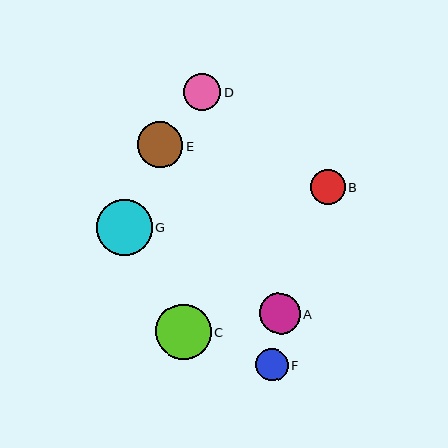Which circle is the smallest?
Circle F is the smallest with a size of approximately 33 pixels.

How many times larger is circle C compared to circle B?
Circle C is approximately 1.6 times the size of circle B.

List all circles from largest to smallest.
From largest to smallest: G, C, E, A, D, B, F.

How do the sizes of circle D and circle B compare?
Circle D and circle B are approximately the same size.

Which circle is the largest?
Circle G is the largest with a size of approximately 56 pixels.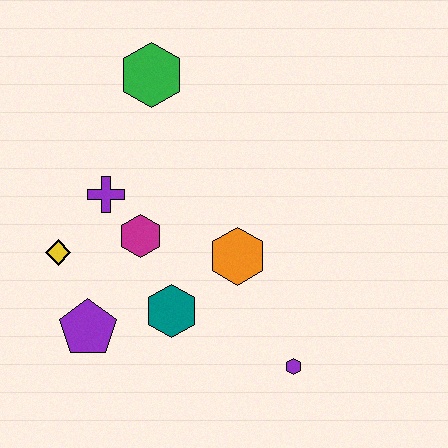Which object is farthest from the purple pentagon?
The green hexagon is farthest from the purple pentagon.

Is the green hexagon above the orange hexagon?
Yes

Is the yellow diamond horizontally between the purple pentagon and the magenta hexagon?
No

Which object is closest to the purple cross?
The magenta hexagon is closest to the purple cross.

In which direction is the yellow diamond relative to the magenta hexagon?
The yellow diamond is to the left of the magenta hexagon.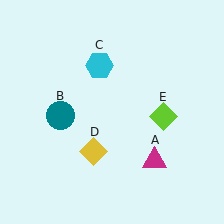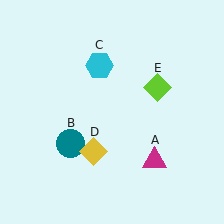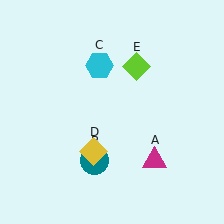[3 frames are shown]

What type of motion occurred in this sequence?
The teal circle (object B), lime diamond (object E) rotated counterclockwise around the center of the scene.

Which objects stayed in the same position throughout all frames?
Magenta triangle (object A) and cyan hexagon (object C) and yellow diamond (object D) remained stationary.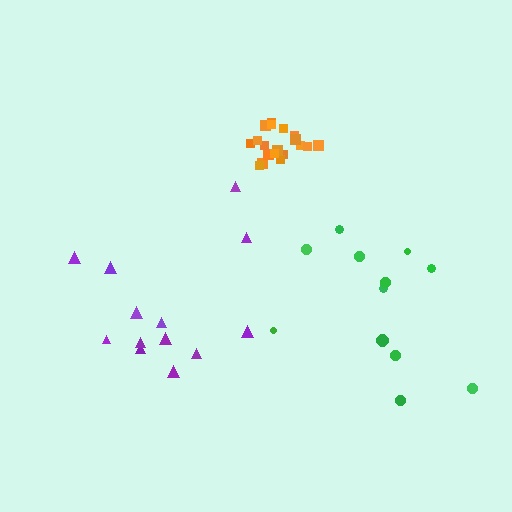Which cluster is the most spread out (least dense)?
Green.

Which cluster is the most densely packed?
Orange.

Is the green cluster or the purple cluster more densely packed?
Purple.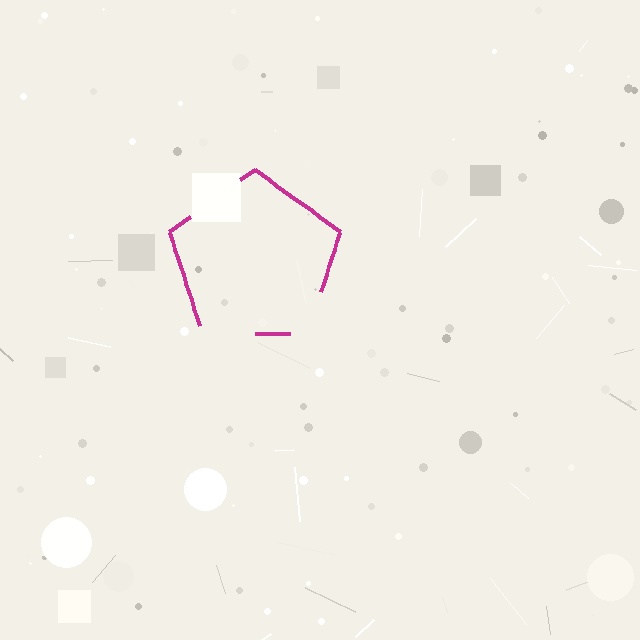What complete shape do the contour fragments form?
The contour fragments form a pentagon.